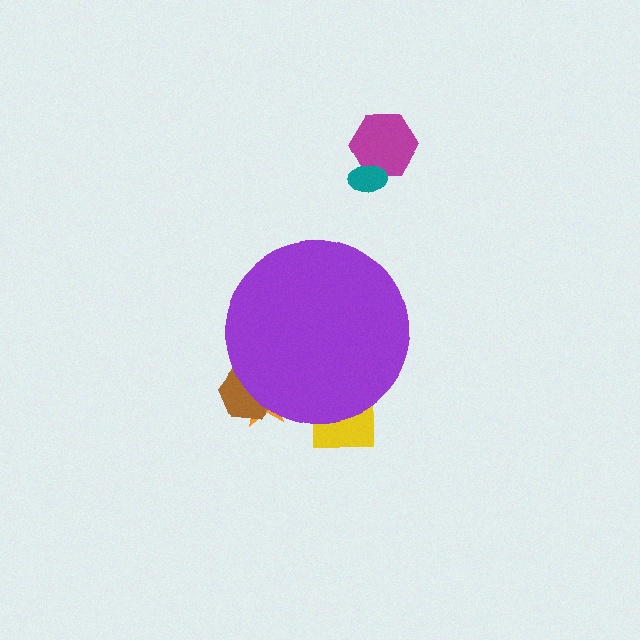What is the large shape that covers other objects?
A purple circle.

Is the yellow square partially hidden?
Yes, the yellow square is partially hidden behind the purple circle.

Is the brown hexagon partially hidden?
Yes, the brown hexagon is partially hidden behind the purple circle.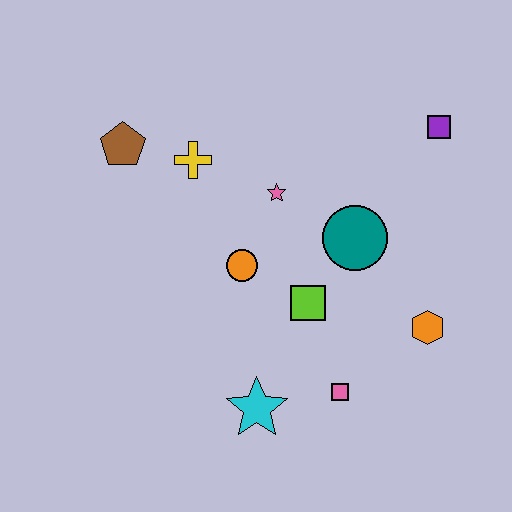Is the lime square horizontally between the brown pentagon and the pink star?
No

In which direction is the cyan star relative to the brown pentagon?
The cyan star is below the brown pentagon.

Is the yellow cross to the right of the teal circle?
No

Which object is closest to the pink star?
The orange circle is closest to the pink star.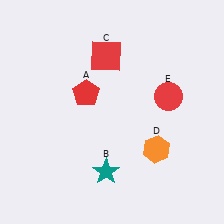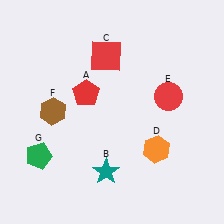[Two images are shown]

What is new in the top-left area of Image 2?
A brown hexagon (F) was added in the top-left area of Image 2.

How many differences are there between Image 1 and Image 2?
There are 2 differences between the two images.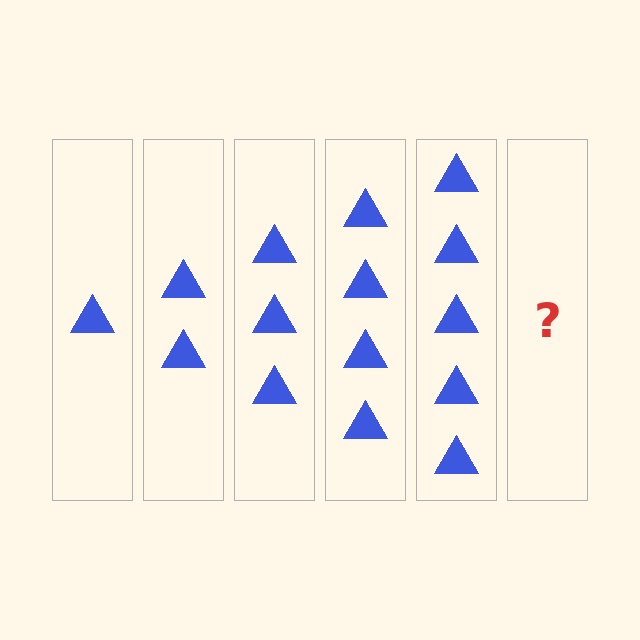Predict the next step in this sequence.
The next step is 6 triangles.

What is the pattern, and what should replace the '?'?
The pattern is that each step adds one more triangle. The '?' should be 6 triangles.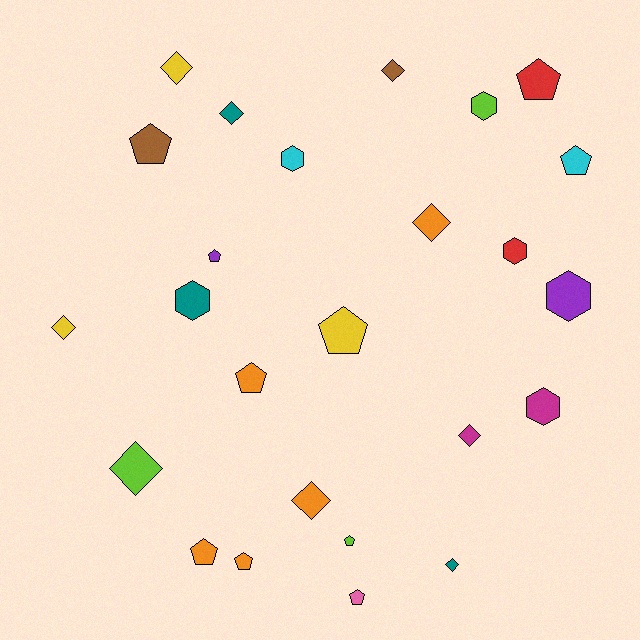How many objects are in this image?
There are 25 objects.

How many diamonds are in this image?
There are 9 diamonds.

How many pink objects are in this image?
There is 1 pink object.